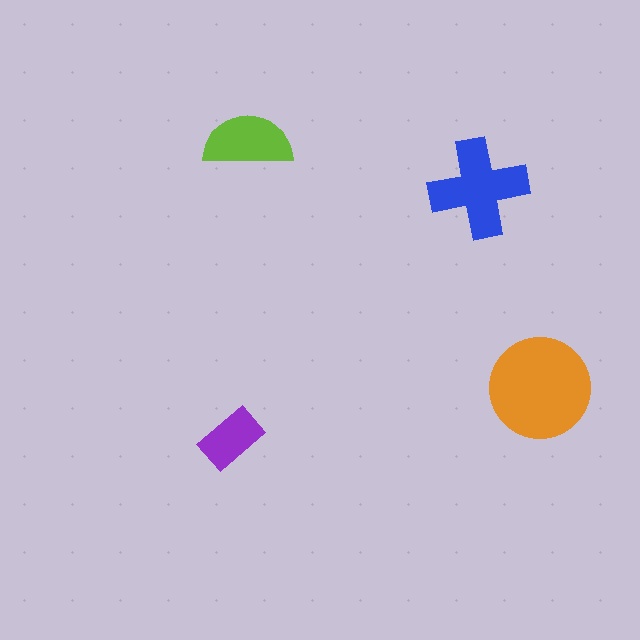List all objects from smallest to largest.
The purple rectangle, the lime semicircle, the blue cross, the orange circle.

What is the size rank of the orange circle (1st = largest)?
1st.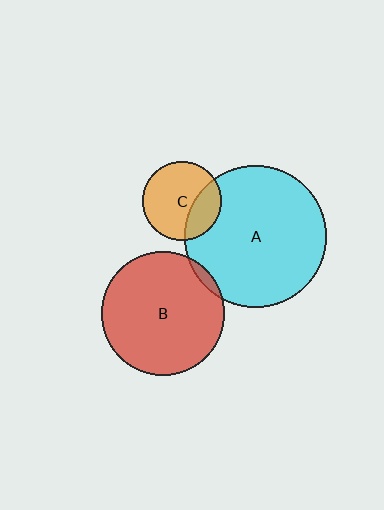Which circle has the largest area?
Circle A (cyan).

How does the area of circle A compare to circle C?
Approximately 3.2 times.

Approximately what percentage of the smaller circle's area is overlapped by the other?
Approximately 5%.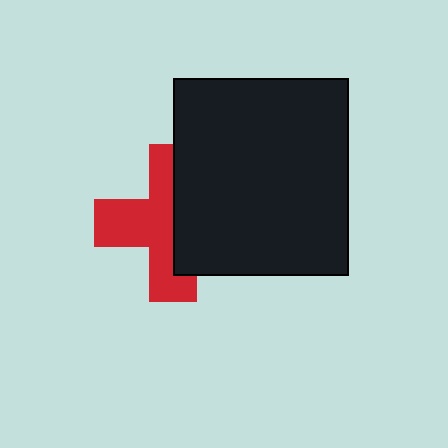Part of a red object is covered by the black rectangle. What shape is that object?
It is a cross.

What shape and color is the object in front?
The object in front is a black rectangle.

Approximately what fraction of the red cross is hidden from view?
Roughly 45% of the red cross is hidden behind the black rectangle.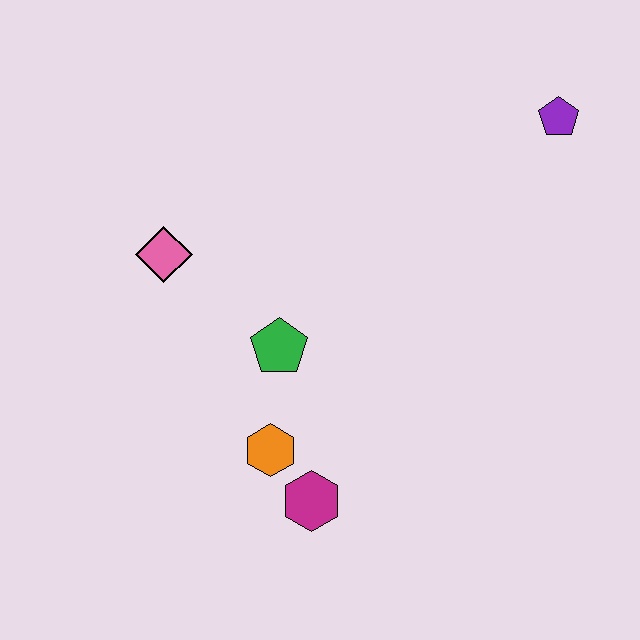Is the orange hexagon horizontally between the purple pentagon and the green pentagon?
No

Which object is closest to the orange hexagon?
The magenta hexagon is closest to the orange hexagon.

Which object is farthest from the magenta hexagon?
The purple pentagon is farthest from the magenta hexagon.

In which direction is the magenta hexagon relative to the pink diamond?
The magenta hexagon is below the pink diamond.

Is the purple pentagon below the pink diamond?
No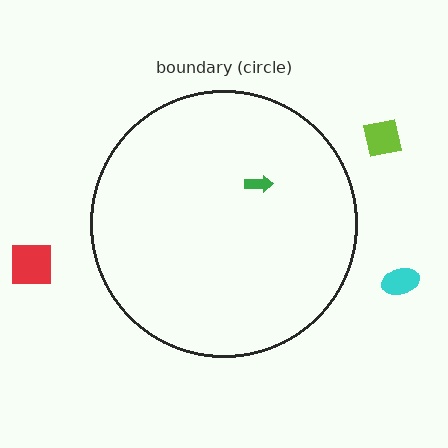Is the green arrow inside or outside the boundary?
Inside.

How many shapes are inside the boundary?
1 inside, 3 outside.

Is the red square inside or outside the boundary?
Outside.